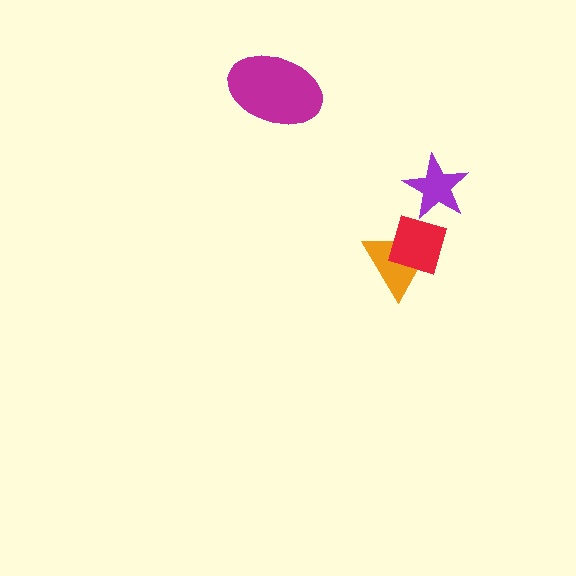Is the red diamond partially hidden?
Yes, it is partially covered by another shape.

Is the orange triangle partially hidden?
Yes, it is partially covered by another shape.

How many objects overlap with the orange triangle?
1 object overlaps with the orange triangle.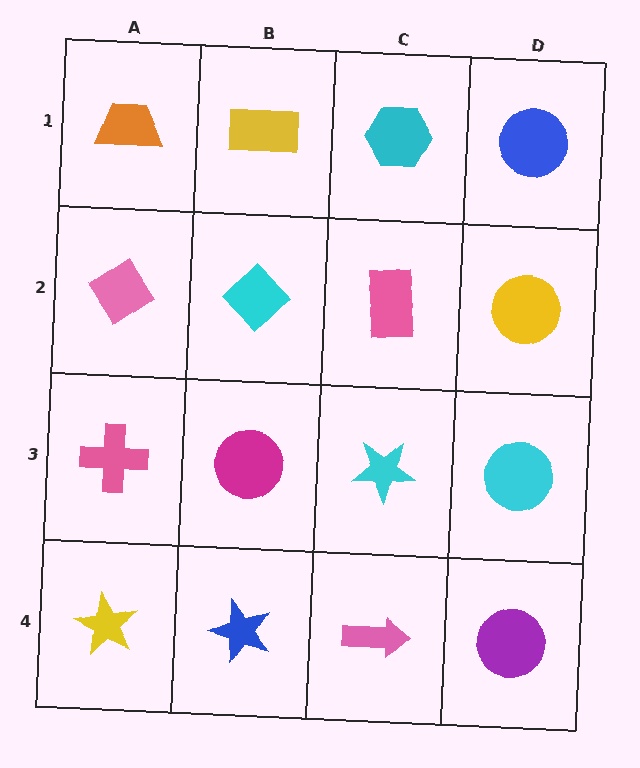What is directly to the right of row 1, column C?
A blue circle.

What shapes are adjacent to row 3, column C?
A pink rectangle (row 2, column C), a pink arrow (row 4, column C), a magenta circle (row 3, column B), a cyan circle (row 3, column D).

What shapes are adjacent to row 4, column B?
A magenta circle (row 3, column B), a yellow star (row 4, column A), a pink arrow (row 4, column C).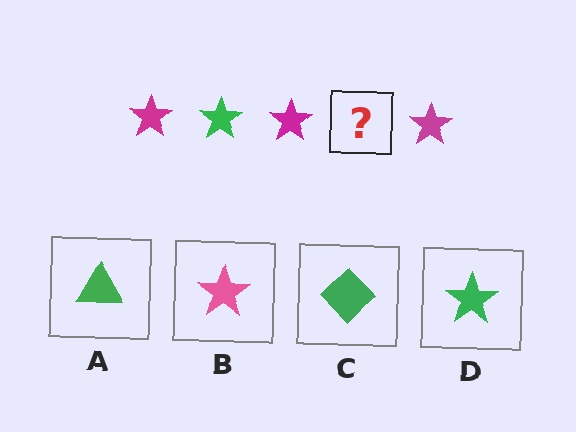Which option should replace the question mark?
Option D.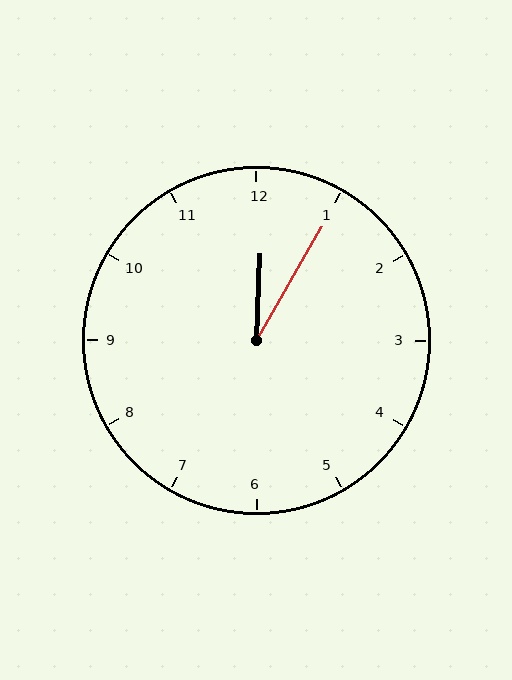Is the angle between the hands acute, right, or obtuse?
It is acute.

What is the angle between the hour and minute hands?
Approximately 28 degrees.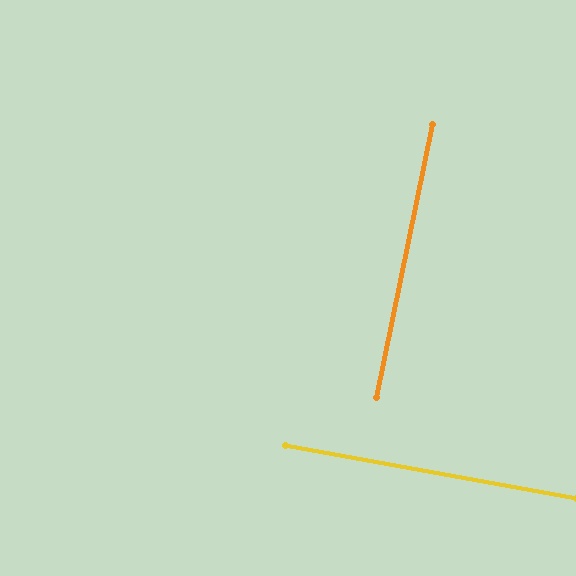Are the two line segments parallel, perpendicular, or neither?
Perpendicular — they meet at approximately 89°.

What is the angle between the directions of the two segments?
Approximately 89 degrees.